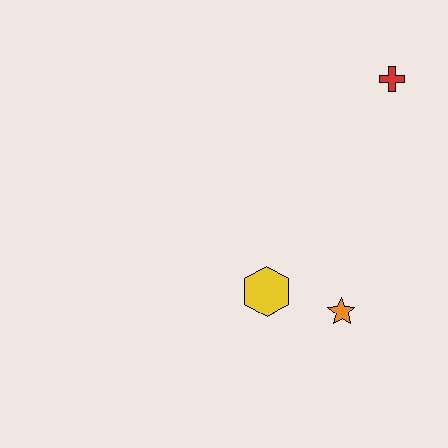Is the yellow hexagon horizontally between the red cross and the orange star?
No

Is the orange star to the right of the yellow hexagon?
Yes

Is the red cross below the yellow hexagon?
No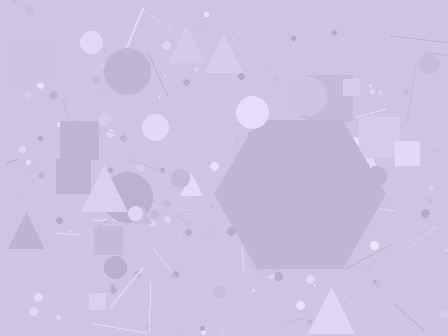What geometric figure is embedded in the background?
A hexagon is embedded in the background.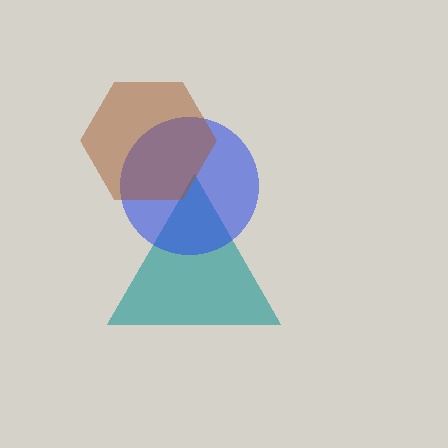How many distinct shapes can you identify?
There are 3 distinct shapes: a teal triangle, a blue circle, a brown hexagon.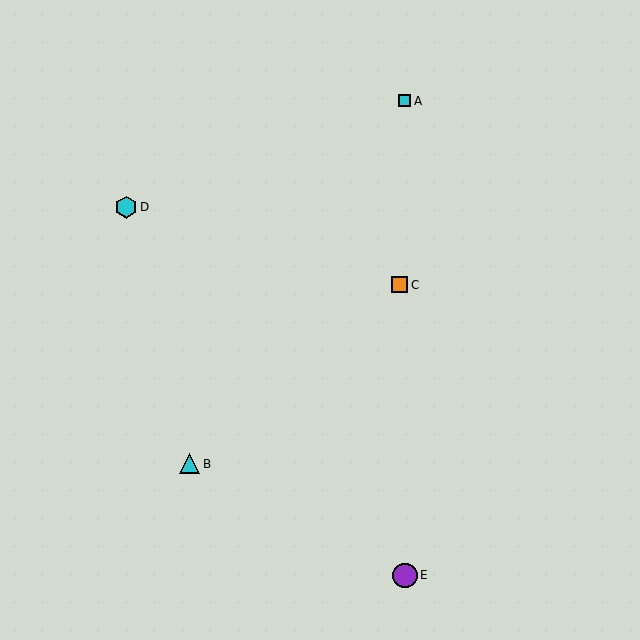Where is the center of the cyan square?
The center of the cyan square is at (405, 101).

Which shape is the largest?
The purple circle (labeled E) is the largest.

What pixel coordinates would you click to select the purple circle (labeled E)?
Click at (405, 575) to select the purple circle E.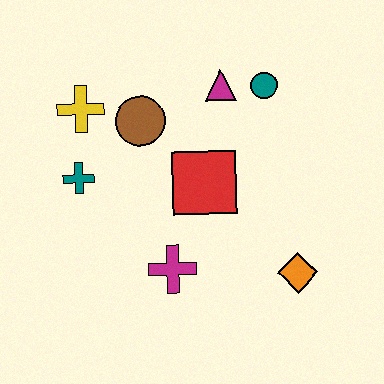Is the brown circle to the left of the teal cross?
No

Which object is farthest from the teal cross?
The orange diamond is farthest from the teal cross.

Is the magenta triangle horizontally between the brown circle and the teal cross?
No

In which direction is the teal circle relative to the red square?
The teal circle is above the red square.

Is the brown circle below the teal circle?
Yes